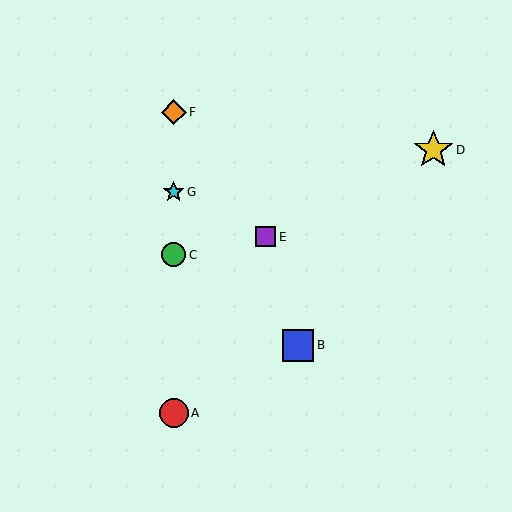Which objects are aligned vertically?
Objects A, C, F, G are aligned vertically.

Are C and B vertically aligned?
No, C is at x≈174 and B is at x≈298.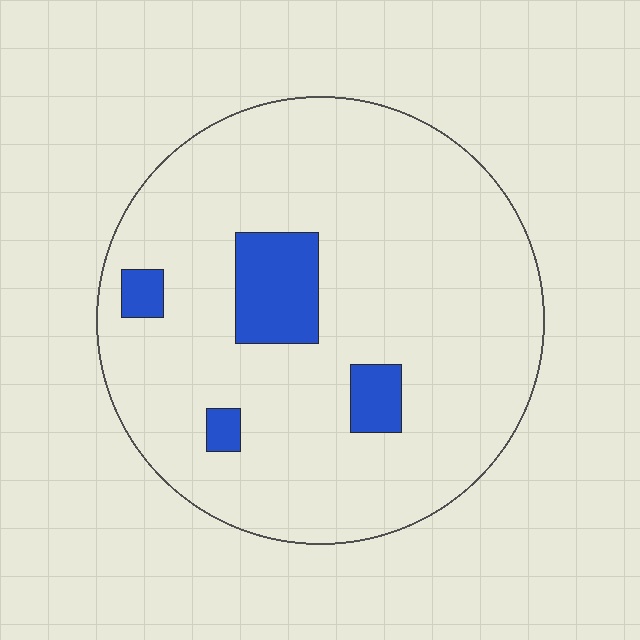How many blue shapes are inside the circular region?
4.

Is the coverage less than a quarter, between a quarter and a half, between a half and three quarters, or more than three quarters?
Less than a quarter.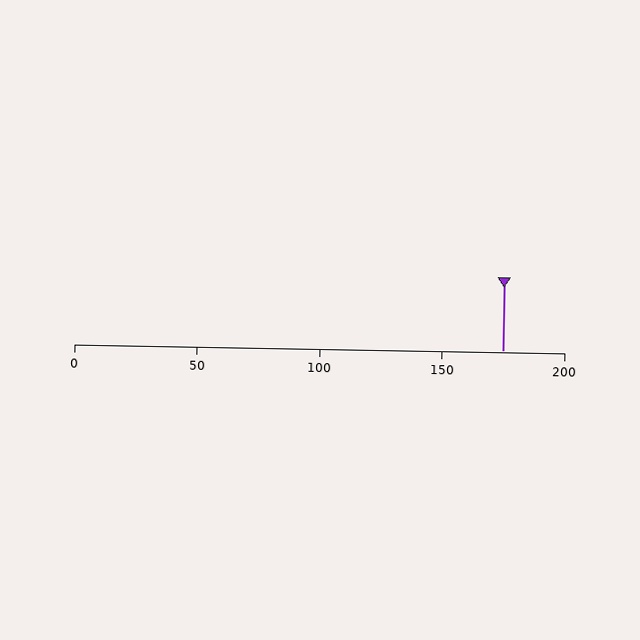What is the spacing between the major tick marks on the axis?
The major ticks are spaced 50 apart.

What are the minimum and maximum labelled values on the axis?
The axis runs from 0 to 200.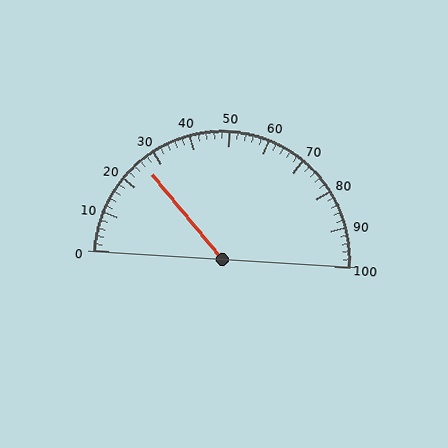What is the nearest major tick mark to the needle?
The nearest major tick mark is 30.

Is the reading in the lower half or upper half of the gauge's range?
The reading is in the lower half of the range (0 to 100).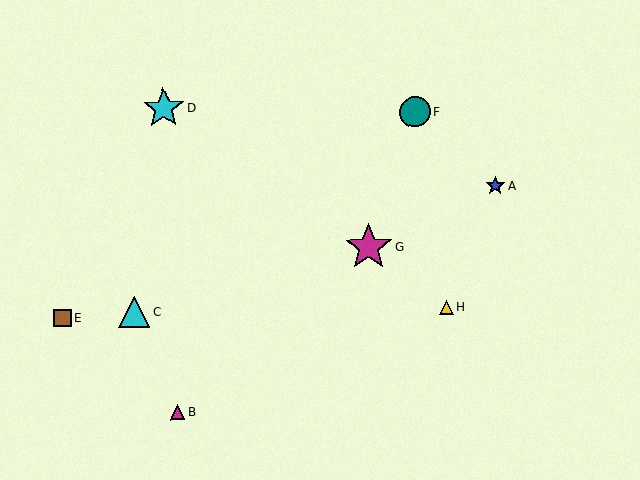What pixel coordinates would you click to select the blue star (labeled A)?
Click at (495, 186) to select the blue star A.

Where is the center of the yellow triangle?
The center of the yellow triangle is at (447, 307).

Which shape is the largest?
The magenta star (labeled G) is the largest.